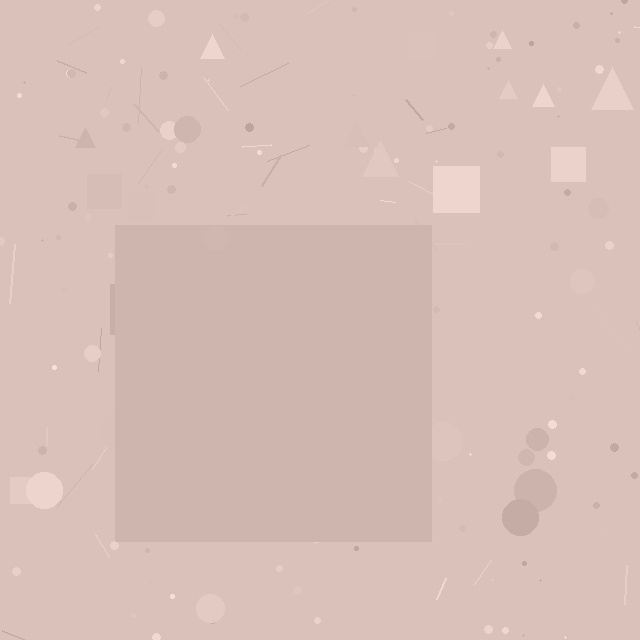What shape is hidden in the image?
A square is hidden in the image.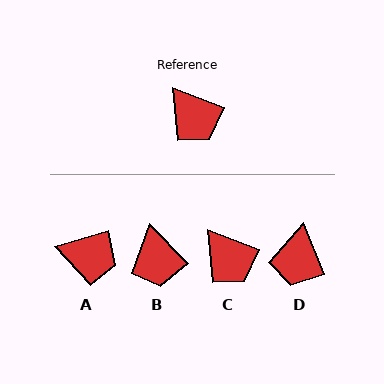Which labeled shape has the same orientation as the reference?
C.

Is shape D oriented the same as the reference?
No, it is off by about 47 degrees.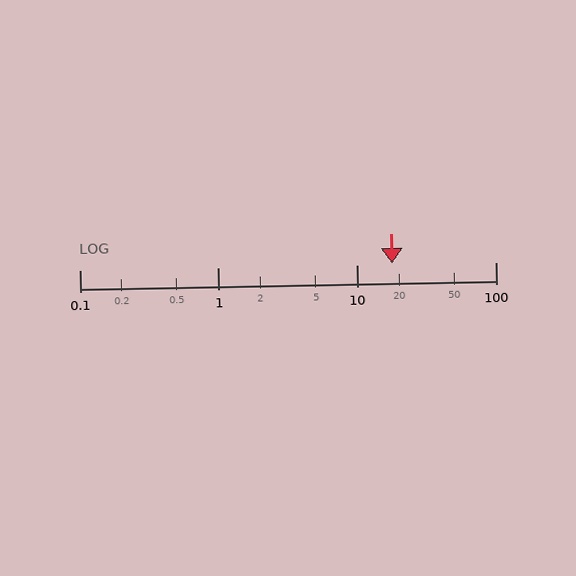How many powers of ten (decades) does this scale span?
The scale spans 3 decades, from 0.1 to 100.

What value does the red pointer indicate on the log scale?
The pointer indicates approximately 18.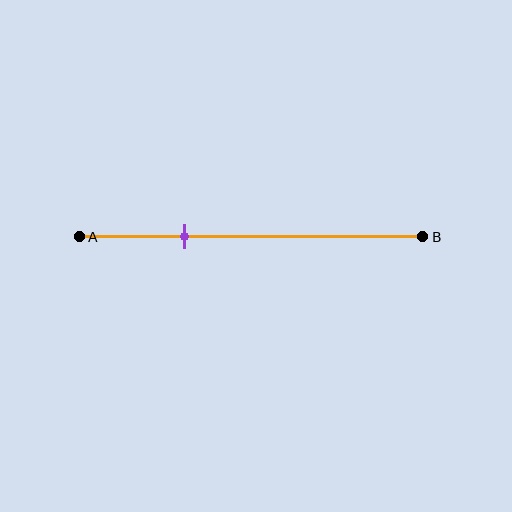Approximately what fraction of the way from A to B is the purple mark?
The purple mark is approximately 30% of the way from A to B.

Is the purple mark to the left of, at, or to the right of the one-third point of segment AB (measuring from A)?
The purple mark is approximately at the one-third point of segment AB.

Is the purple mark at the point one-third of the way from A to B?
Yes, the mark is approximately at the one-third point.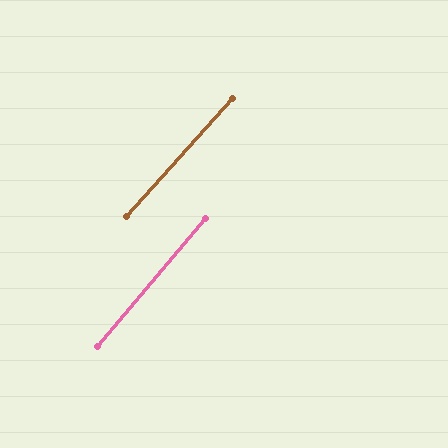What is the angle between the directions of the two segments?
Approximately 2 degrees.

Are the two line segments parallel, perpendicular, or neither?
Parallel — their directions differ by only 1.6°.